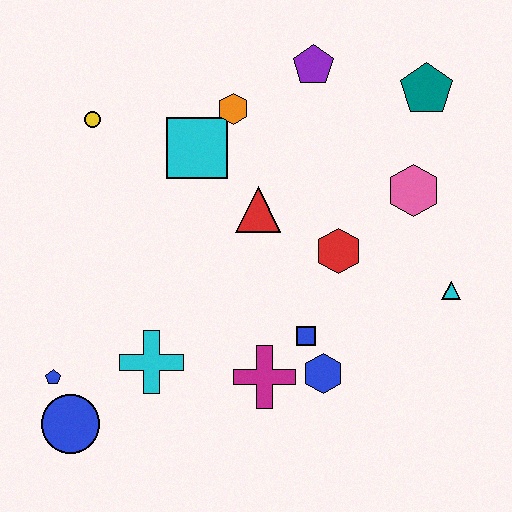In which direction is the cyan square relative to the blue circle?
The cyan square is above the blue circle.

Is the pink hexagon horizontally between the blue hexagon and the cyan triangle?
Yes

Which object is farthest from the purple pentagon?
The blue circle is farthest from the purple pentagon.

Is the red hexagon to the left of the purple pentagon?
No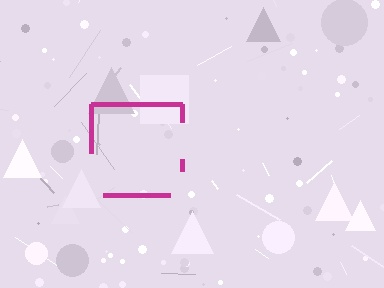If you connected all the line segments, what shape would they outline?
They would outline a square.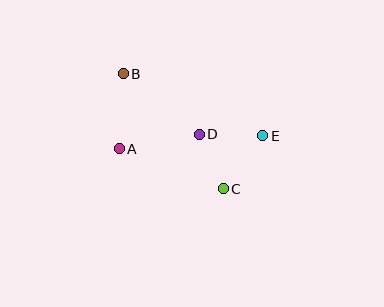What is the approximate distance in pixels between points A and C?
The distance between A and C is approximately 111 pixels.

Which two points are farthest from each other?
Points B and E are farthest from each other.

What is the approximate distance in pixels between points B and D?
The distance between B and D is approximately 97 pixels.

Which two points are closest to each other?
Points C and D are closest to each other.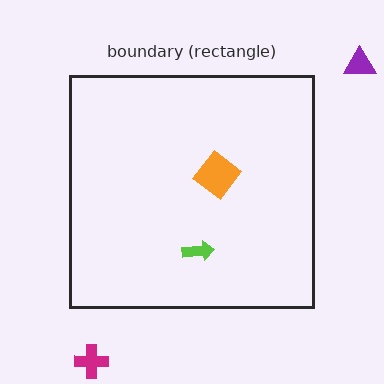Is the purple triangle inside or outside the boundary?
Outside.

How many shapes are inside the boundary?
2 inside, 2 outside.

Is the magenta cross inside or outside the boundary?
Outside.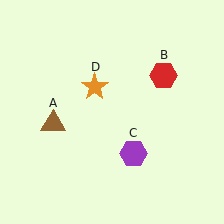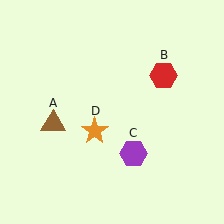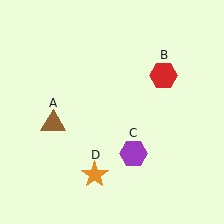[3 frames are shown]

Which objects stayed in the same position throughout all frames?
Brown triangle (object A) and red hexagon (object B) and purple hexagon (object C) remained stationary.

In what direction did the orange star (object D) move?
The orange star (object D) moved down.